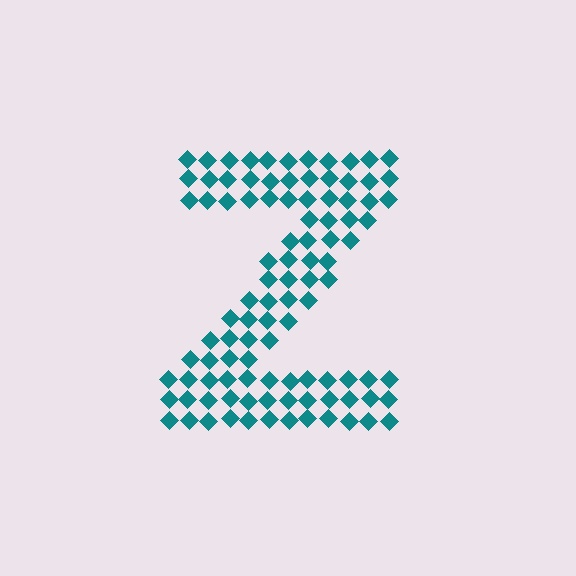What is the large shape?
The large shape is the letter Z.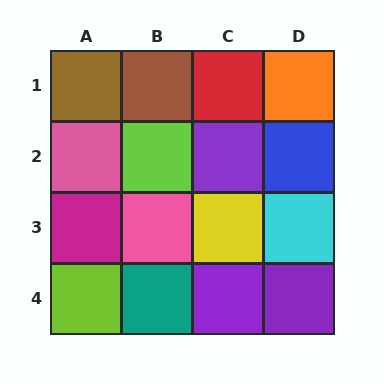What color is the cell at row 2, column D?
Blue.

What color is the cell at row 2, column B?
Lime.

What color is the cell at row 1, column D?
Orange.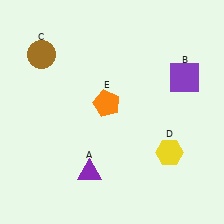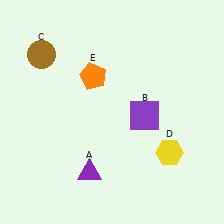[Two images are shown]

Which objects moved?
The objects that moved are: the purple square (B), the orange pentagon (E).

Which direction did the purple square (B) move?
The purple square (B) moved left.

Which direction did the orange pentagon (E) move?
The orange pentagon (E) moved up.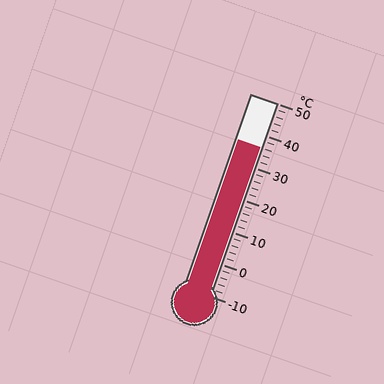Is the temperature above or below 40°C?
The temperature is below 40°C.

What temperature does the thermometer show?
The thermometer shows approximately 36°C.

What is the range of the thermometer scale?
The thermometer scale ranges from -10°C to 50°C.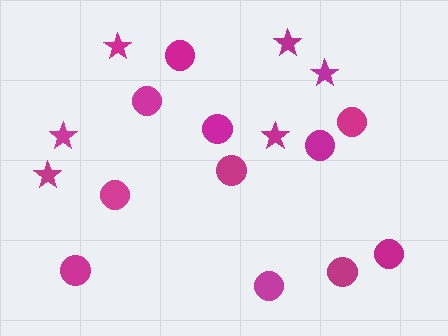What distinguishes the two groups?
There are 2 groups: one group of stars (6) and one group of circles (11).